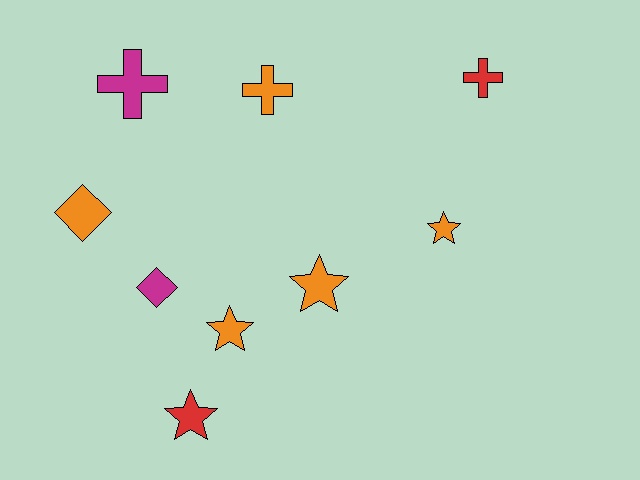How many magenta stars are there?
There are no magenta stars.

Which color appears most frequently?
Orange, with 5 objects.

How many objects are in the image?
There are 9 objects.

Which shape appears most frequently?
Star, with 4 objects.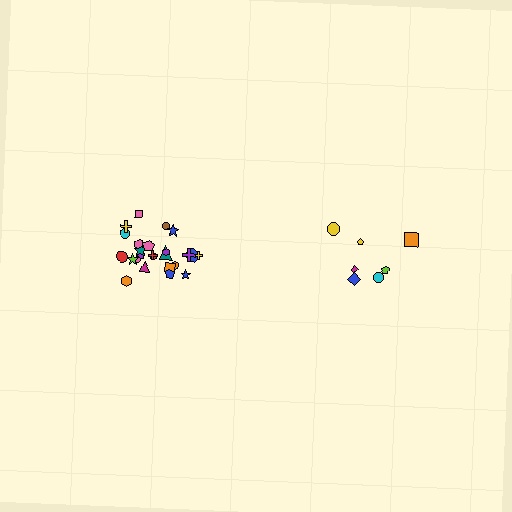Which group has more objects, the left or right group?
The left group.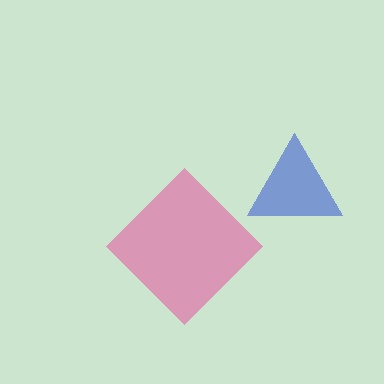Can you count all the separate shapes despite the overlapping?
Yes, there are 2 separate shapes.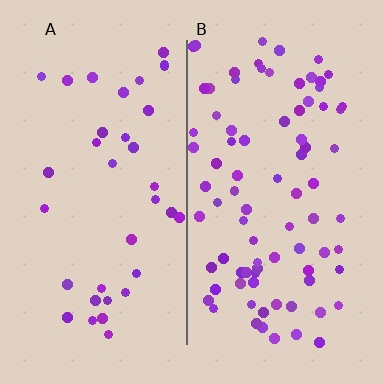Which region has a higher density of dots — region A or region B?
B (the right).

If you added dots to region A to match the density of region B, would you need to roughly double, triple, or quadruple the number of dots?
Approximately double.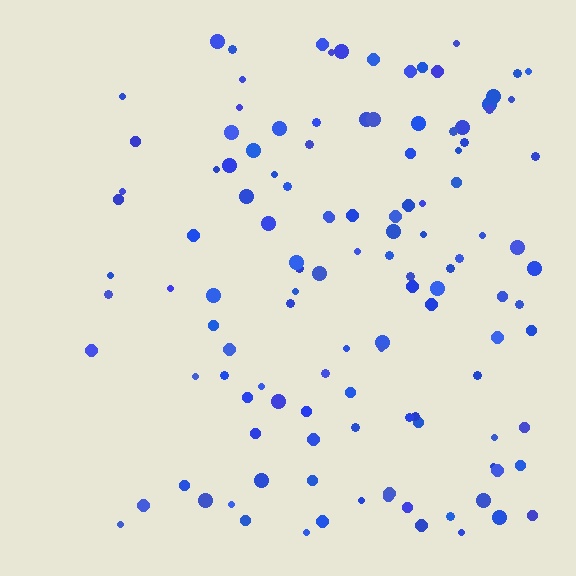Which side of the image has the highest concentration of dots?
The right.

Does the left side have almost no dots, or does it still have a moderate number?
Still a moderate number, just noticeably fewer than the right.